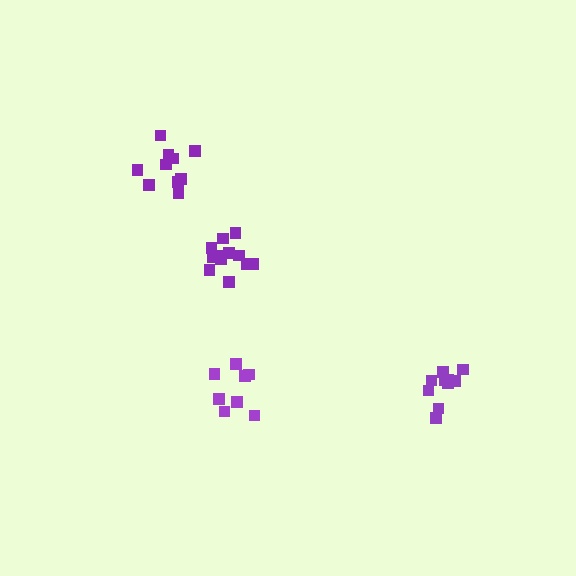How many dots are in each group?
Group 1: 11 dots, Group 2: 8 dots, Group 3: 10 dots, Group 4: 12 dots (41 total).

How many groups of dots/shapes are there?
There are 4 groups.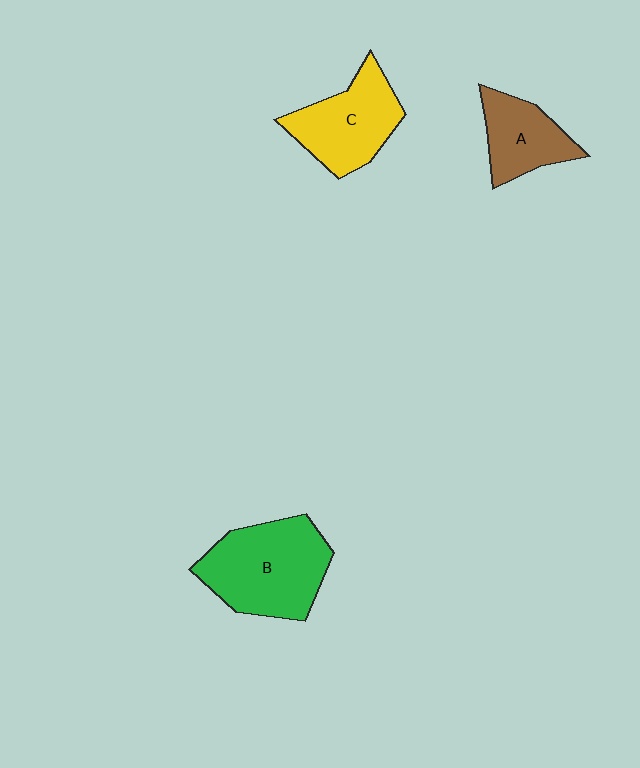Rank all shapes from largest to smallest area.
From largest to smallest: B (green), C (yellow), A (brown).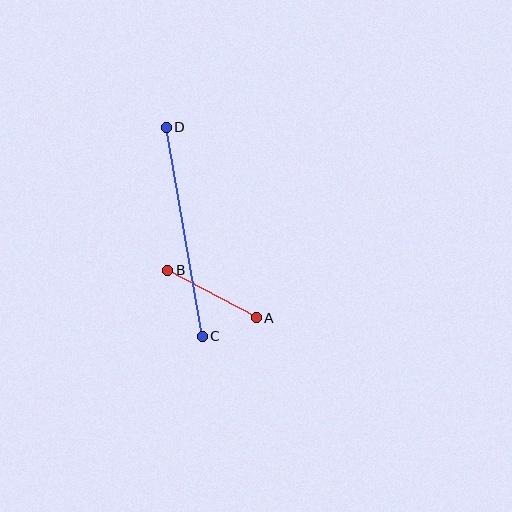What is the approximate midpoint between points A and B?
The midpoint is at approximately (212, 294) pixels.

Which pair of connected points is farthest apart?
Points C and D are farthest apart.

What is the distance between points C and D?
The distance is approximately 212 pixels.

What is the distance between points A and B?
The distance is approximately 101 pixels.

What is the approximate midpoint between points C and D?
The midpoint is at approximately (184, 232) pixels.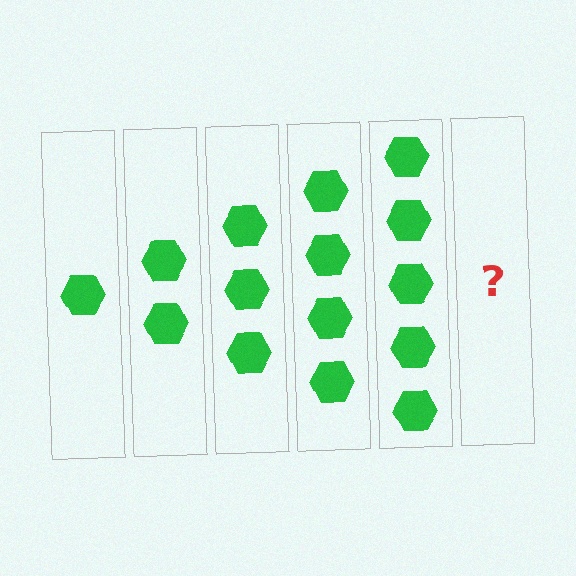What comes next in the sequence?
The next element should be 6 hexagons.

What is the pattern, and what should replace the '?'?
The pattern is that each step adds one more hexagon. The '?' should be 6 hexagons.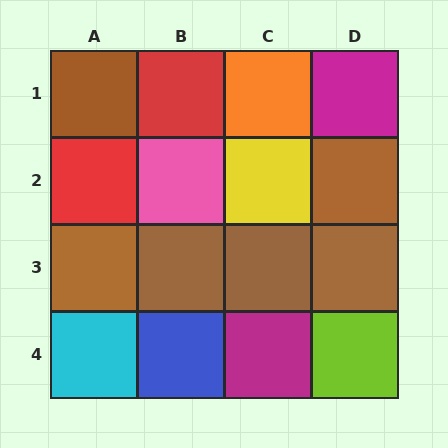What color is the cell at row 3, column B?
Brown.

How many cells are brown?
6 cells are brown.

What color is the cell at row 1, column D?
Magenta.